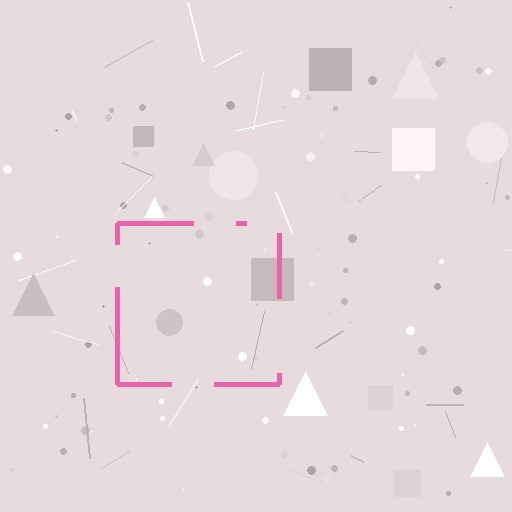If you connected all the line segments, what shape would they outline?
They would outline a square.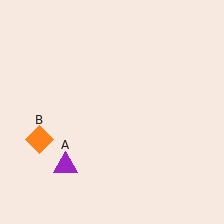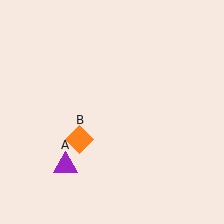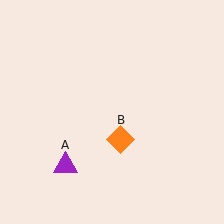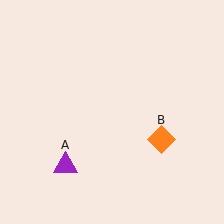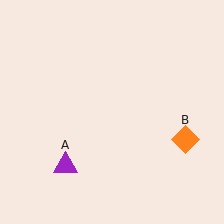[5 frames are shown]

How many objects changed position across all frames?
1 object changed position: orange diamond (object B).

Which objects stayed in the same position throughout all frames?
Purple triangle (object A) remained stationary.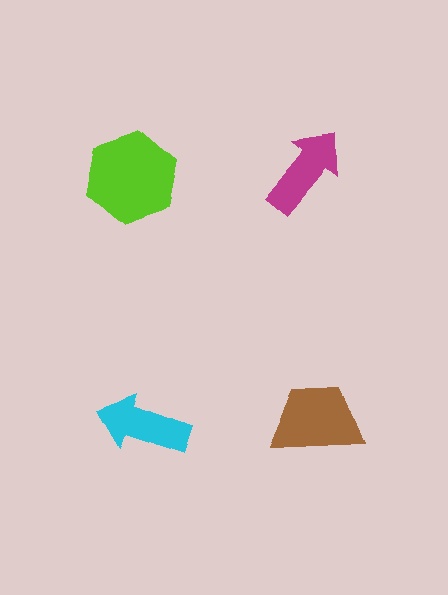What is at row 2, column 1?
A cyan arrow.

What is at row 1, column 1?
A lime hexagon.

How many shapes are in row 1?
2 shapes.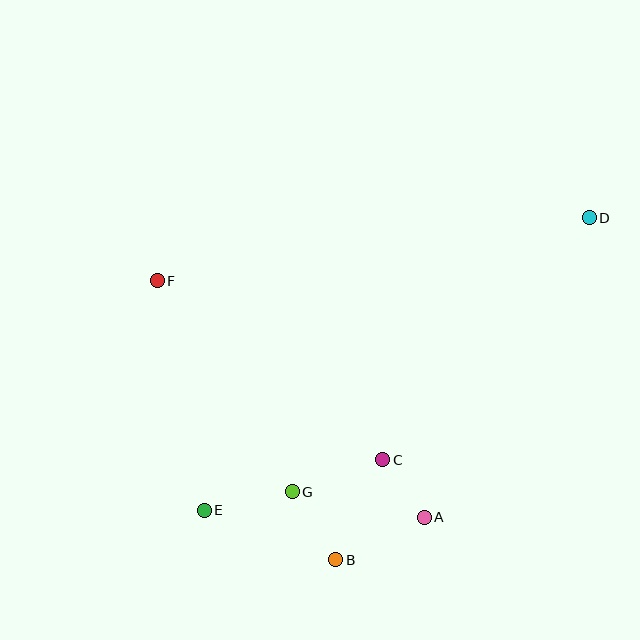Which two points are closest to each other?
Points A and C are closest to each other.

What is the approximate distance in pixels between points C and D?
The distance between C and D is approximately 318 pixels.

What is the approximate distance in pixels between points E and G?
The distance between E and G is approximately 90 pixels.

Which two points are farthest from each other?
Points D and E are farthest from each other.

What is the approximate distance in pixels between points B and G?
The distance between B and G is approximately 81 pixels.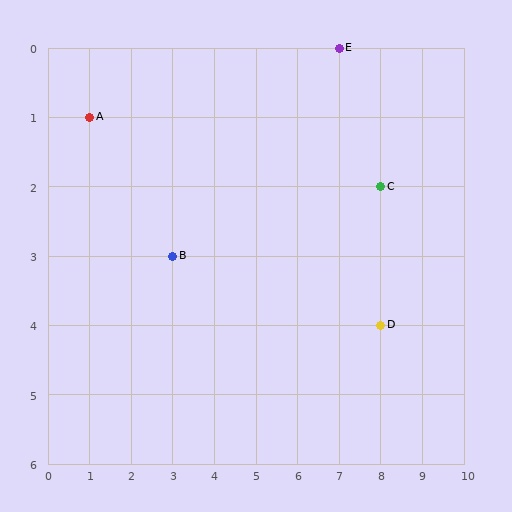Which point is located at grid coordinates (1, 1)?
Point A is at (1, 1).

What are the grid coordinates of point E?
Point E is at grid coordinates (7, 0).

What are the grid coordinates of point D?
Point D is at grid coordinates (8, 4).